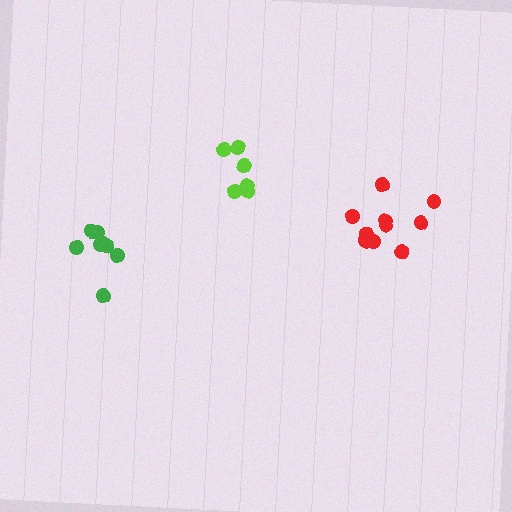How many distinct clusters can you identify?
There are 3 distinct clusters.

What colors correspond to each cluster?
The clusters are colored: red, green, lime.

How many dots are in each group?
Group 1: 11 dots, Group 2: 8 dots, Group 3: 6 dots (25 total).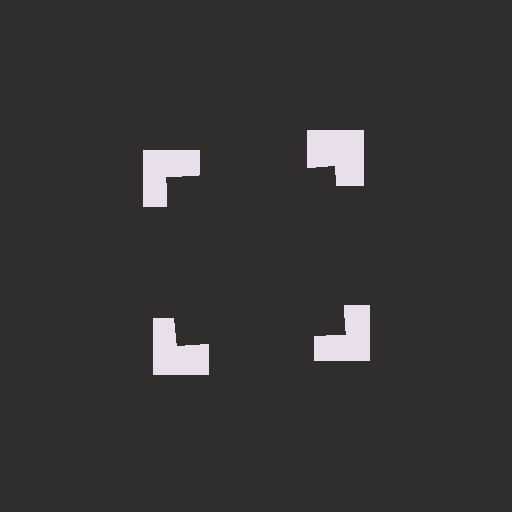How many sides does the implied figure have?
4 sides.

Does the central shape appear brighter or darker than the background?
It typically appears slightly darker than the background, even though no actual brightness change is drawn.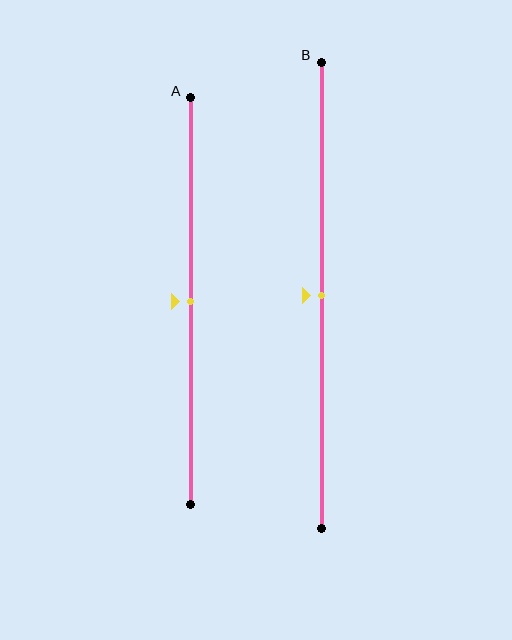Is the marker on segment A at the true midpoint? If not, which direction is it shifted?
Yes, the marker on segment A is at the true midpoint.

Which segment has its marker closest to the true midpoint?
Segment A has its marker closest to the true midpoint.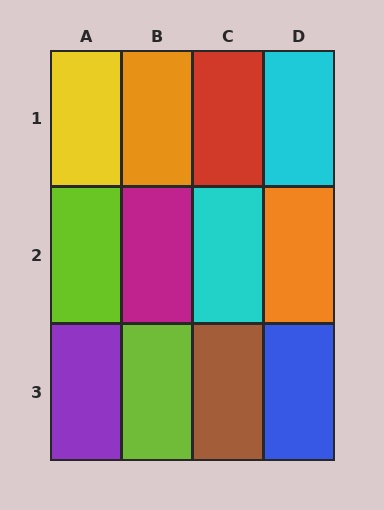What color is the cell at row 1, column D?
Cyan.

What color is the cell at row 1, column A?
Yellow.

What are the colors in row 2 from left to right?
Lime, magenta, cyan, orange.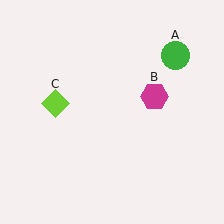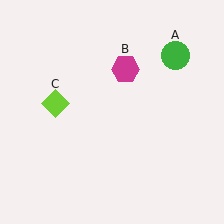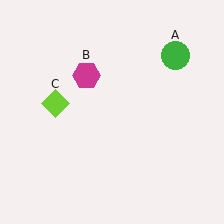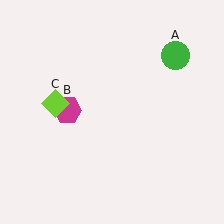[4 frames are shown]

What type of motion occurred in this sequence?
The magenta hexagon (object B) rotated counterclockwise around the center of the scene.